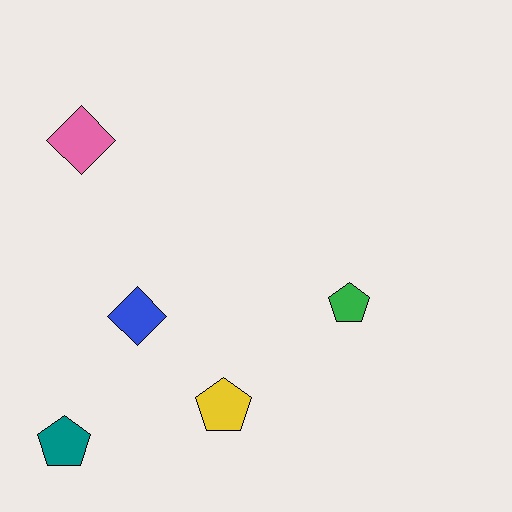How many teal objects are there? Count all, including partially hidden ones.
There is 1 teal object.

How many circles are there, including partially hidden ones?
There are no circles.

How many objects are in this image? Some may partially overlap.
There are 5 objects.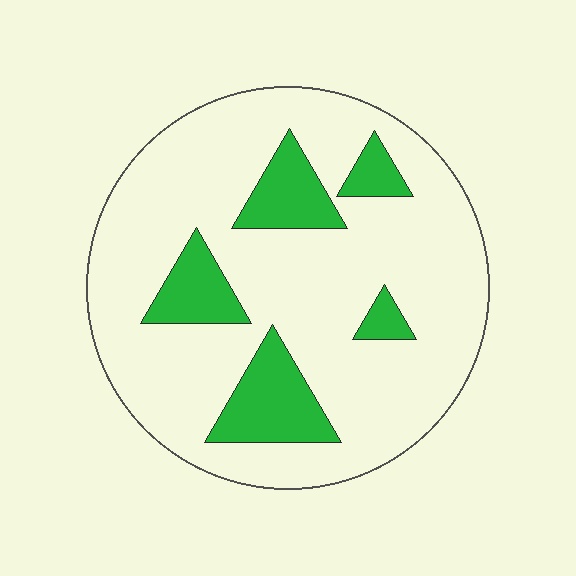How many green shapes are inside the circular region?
5.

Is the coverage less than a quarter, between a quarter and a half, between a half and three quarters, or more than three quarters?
Less than a quarter.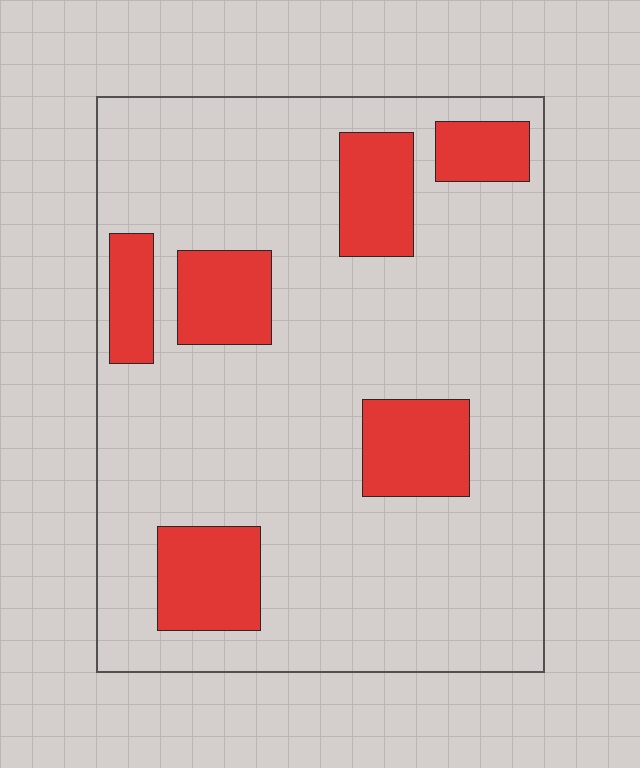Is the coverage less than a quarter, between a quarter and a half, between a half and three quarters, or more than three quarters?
Less than a quarter.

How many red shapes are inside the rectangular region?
6.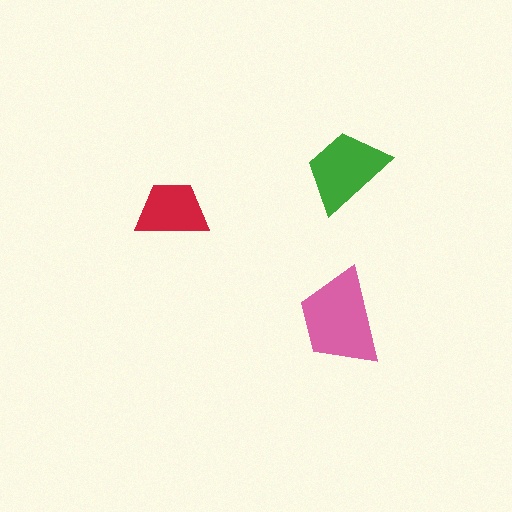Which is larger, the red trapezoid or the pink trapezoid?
The pink one.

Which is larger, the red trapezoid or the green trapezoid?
The green one.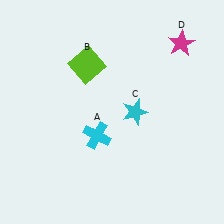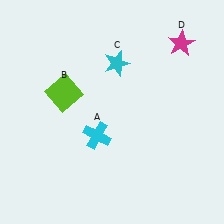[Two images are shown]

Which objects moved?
The objects that moved are: the lime square (B), the cyan star (C).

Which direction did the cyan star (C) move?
The cyan star (C) moved up.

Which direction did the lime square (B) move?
The lime square (B) moved down.